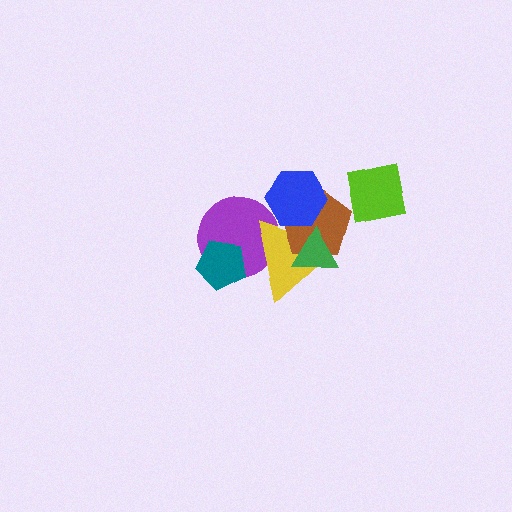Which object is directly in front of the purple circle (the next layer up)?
The yellow triangle is directly in front of the purple circle.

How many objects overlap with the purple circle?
2 objects overlap with the purple circle.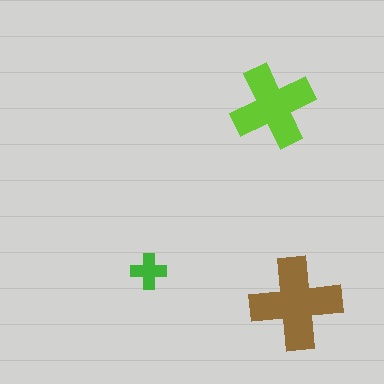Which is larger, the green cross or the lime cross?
The lime one.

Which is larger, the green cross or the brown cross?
The brown one.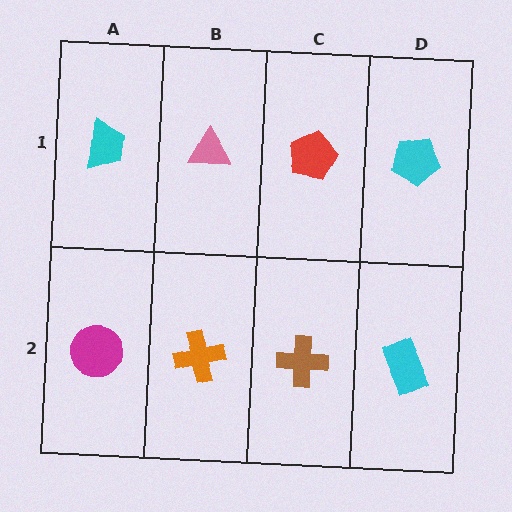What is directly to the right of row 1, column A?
A pink triangle.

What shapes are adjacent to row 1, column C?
A brown cross (row 2, column C), a pink triangle (row 1, column B), a cyan pentagon (row 1, column D).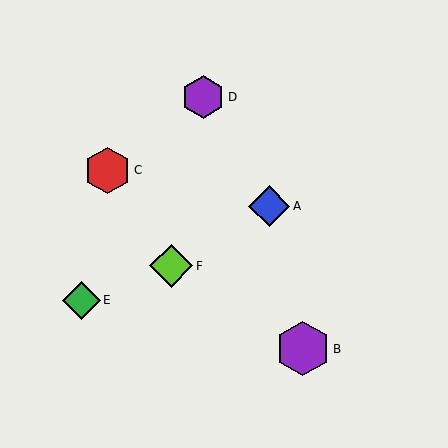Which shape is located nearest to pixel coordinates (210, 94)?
The purple hexagon (labeled D) at (203, 97) is nearest to that location.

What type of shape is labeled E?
Shape E is a green diamond.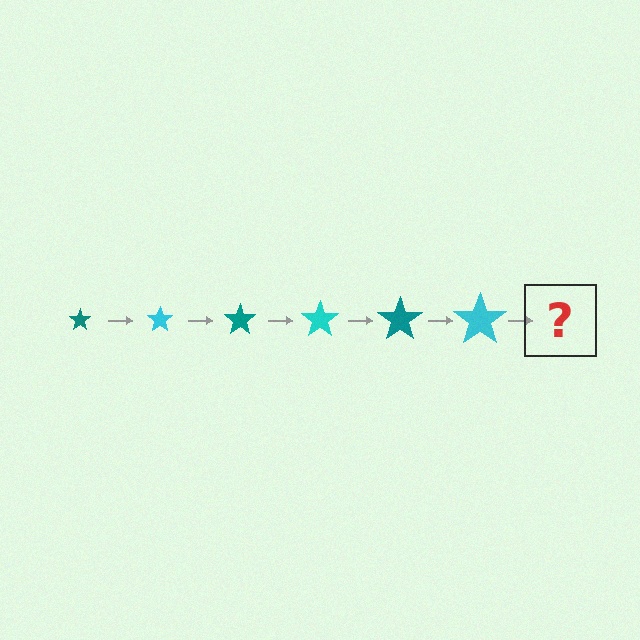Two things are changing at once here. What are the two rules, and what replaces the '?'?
The two rules are that the star grows larger each step and the color cycles through teal and cyan. The '?' should be a teal star, larger than the previous one.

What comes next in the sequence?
The next element should be a teal star, larger than the previous one.